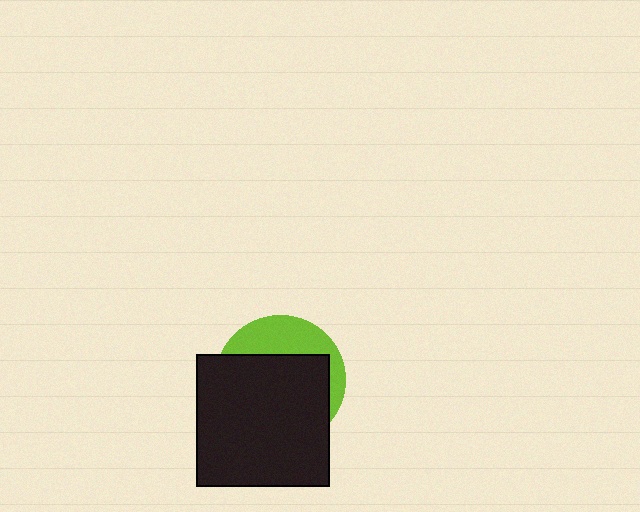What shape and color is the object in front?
The object in front is a black square.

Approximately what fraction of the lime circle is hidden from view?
Roughly 69% of the lime circle is hidden behind the black square.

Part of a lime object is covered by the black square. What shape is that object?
It is a circle.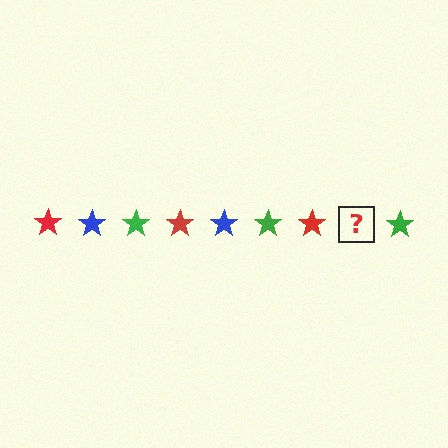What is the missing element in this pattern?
The missing element is a blue star.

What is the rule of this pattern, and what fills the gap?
The rule is that the pattern cycles through red, blue, green stars. The gap should be filled with a blue star.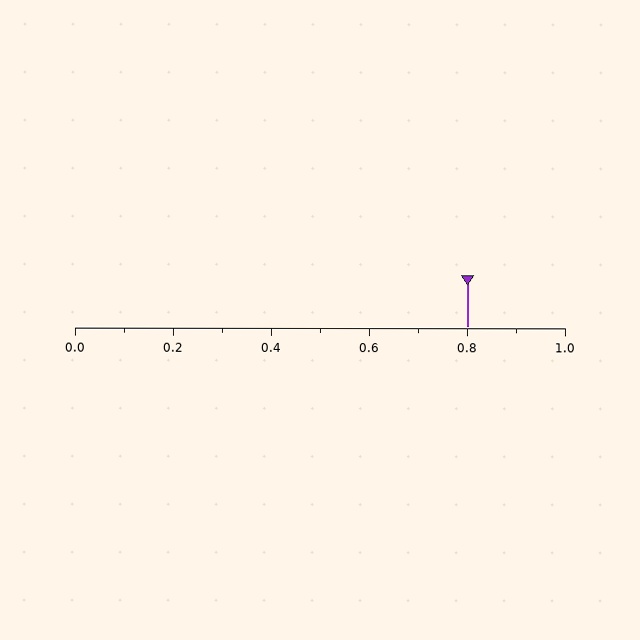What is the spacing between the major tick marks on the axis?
The major ticks are spaced 0.2 apart.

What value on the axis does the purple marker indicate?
The marker indicates approximately 0.8.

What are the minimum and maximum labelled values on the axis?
The axis runs from 0.0 to 1.0.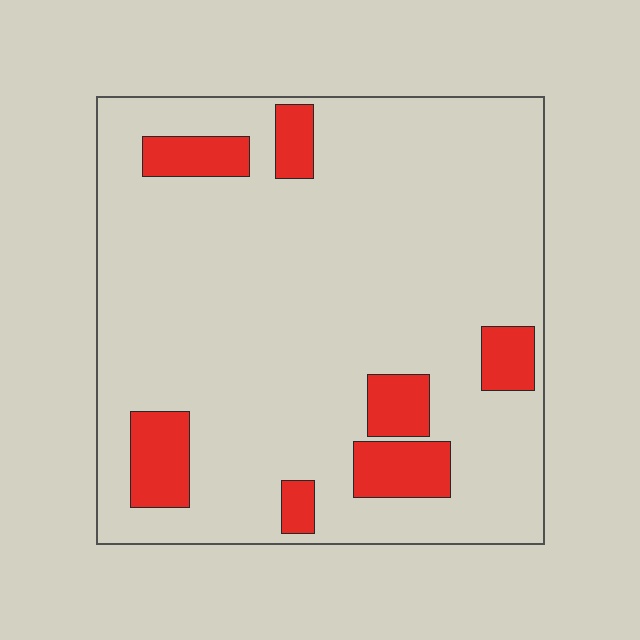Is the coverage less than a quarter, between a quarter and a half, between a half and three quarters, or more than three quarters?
Less than a quarter.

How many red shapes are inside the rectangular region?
7.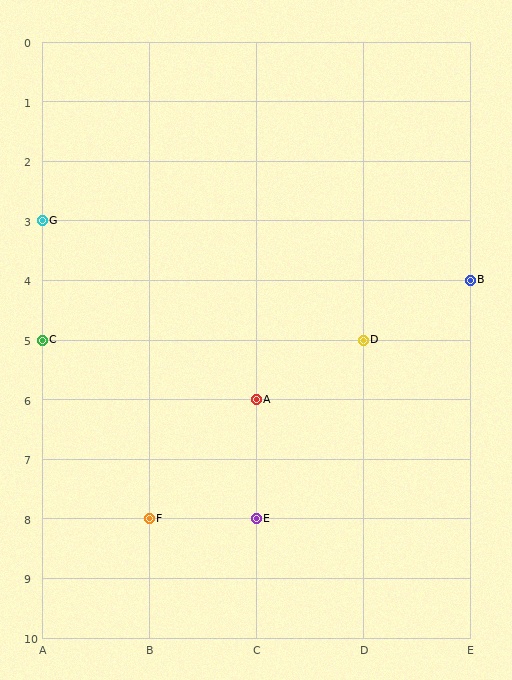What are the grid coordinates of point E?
Point E is at grid coordinates (C, 8).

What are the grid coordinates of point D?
Point D is at grid coordinates (D, 5).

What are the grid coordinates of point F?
Point F is at grid coordinates (B, 8).